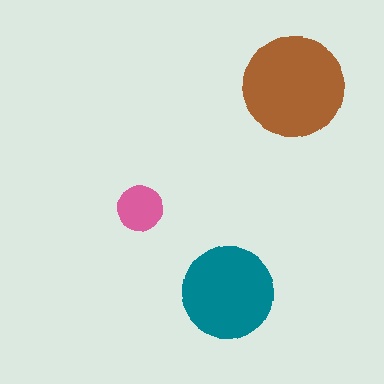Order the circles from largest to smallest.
the brown one, the teal one, the pink one.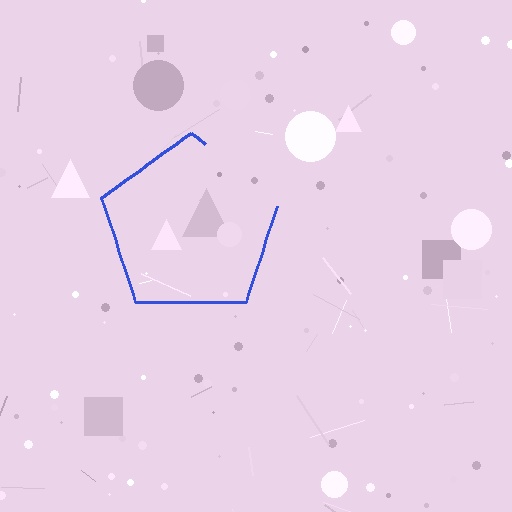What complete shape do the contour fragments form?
The contour fragments form a pentagon.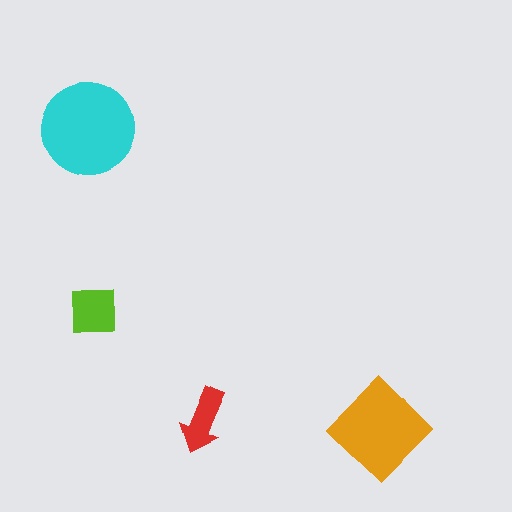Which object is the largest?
The cyan circle.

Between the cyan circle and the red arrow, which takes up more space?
The cyan circle.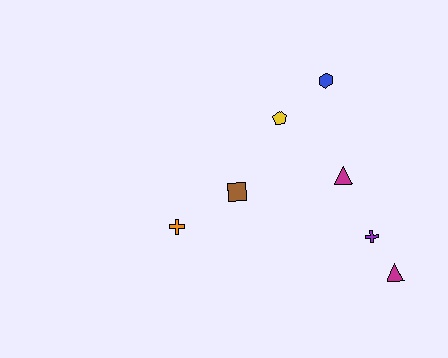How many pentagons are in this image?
There is 1 pentagon.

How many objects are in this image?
There are 7 objects.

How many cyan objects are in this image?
There are no cyan objects.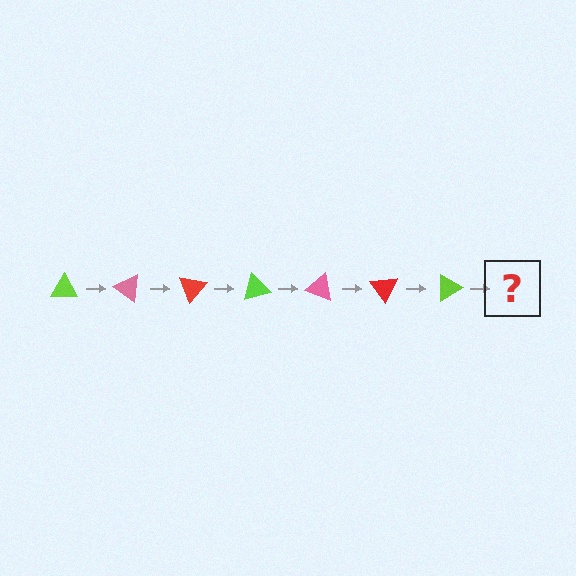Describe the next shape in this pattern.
It should be a pink triangle, rotated 245 degrees from the start.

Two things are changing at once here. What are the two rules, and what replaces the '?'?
The two rules are that it rotates 35 degrees each step and the color cycles through lime, pink, and red. The '?' should be a pink triangle, rotated 245 degrees from the start.